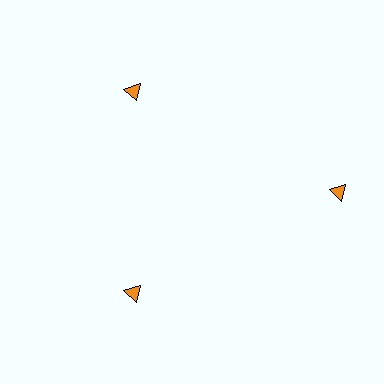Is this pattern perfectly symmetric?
No. The 3 orange triangles are arranged in a ring, but one element near the 3 o'clock position is pushed outward from the center, breaking the 3-fold rotational symmetry.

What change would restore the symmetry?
The symmetry would be restored by moving it inward, back onto the ring so that all 3 triangles sit at equal angles and equal distance from the center.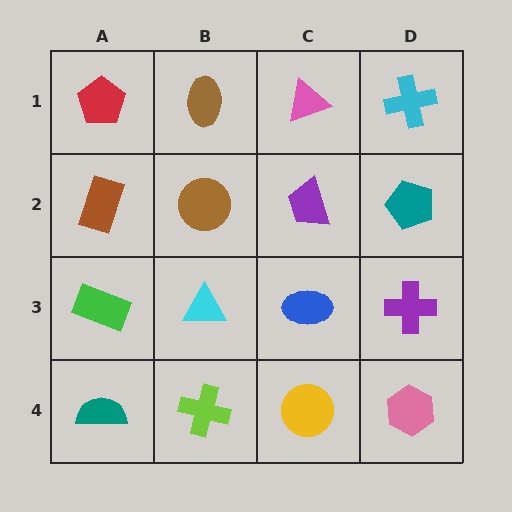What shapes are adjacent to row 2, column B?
A brown ellipse (row 1, column B), a cyan triangle (row 3, column B), a brown rectangle (row 2, column A), a purple trapezoid (row 2, column C).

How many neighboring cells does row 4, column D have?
2.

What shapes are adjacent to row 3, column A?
A brown rectangle (row 2, column A), a teal semicircle (row 4, column A), a cyan triangle (row 3, column B).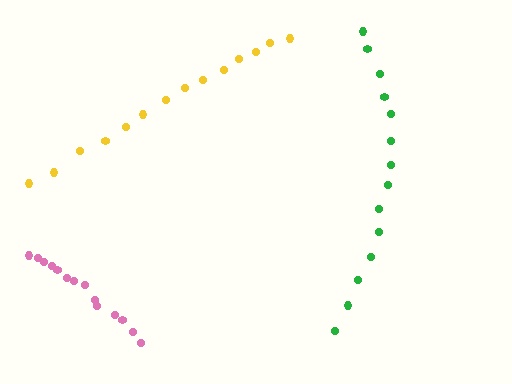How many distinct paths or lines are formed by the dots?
There are 3 distinct paths.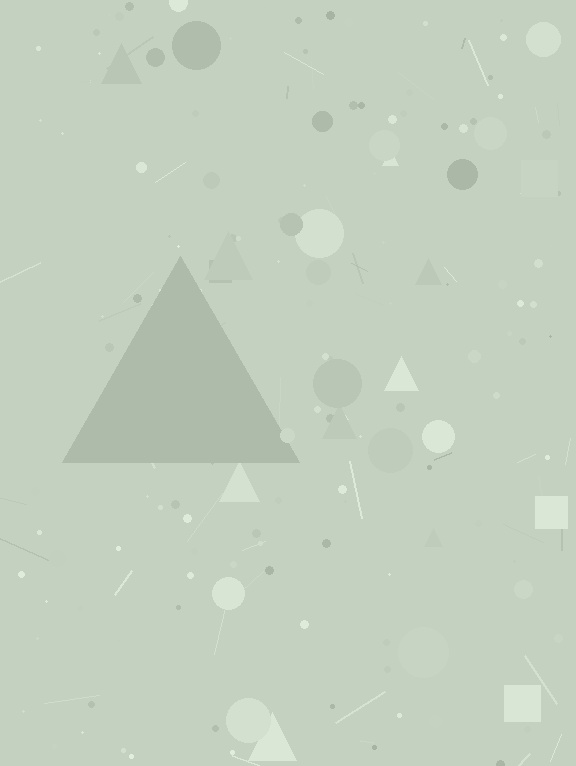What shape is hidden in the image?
A triangle is hidden in the image.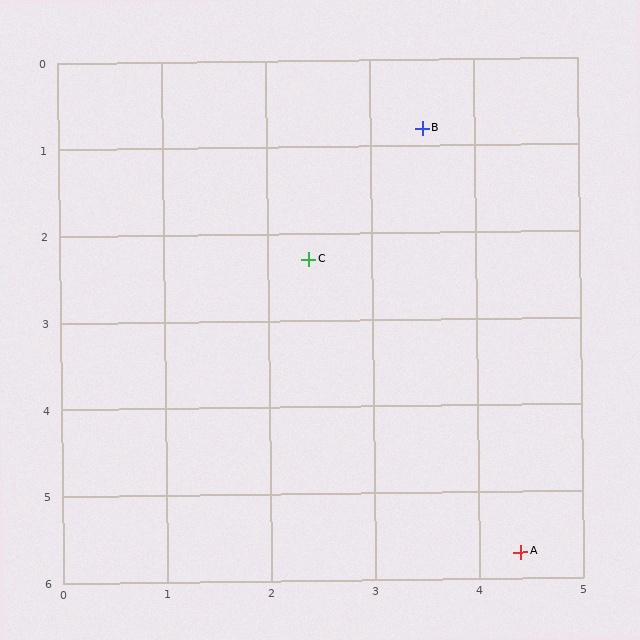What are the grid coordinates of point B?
Point B is at approximately (3.5, 0.8).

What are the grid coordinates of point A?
Point A is at approximately (4.4, 5.7).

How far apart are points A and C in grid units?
Points A and C are about 3.9 grid units apart.